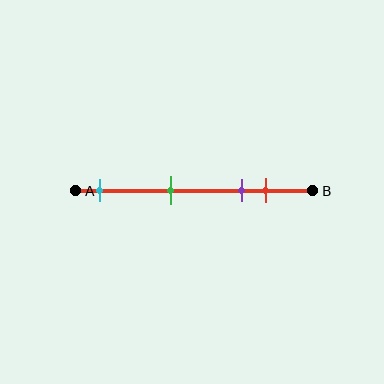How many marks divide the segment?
There are 4 marks dividing the segment.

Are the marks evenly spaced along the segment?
No, the marks are not evenly spaced.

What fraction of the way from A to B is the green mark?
The green mark is approximately 40% (0.4) of the way from A to B.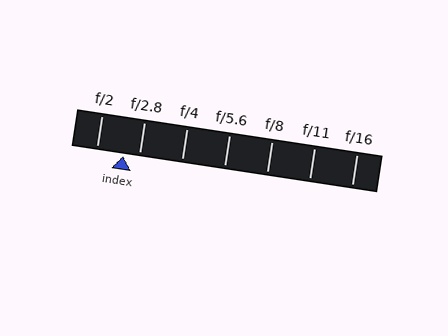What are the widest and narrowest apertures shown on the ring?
The widest aperture shown is f/2 and the narrowest is f/16.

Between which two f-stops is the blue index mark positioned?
The index mark is between f/2 and f/2.8.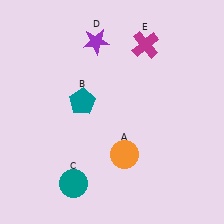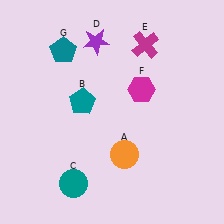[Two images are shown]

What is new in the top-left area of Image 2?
A teal pentagon (G) was added in the top-left area of Image 2.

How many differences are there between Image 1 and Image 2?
There are 2 differences between the two images.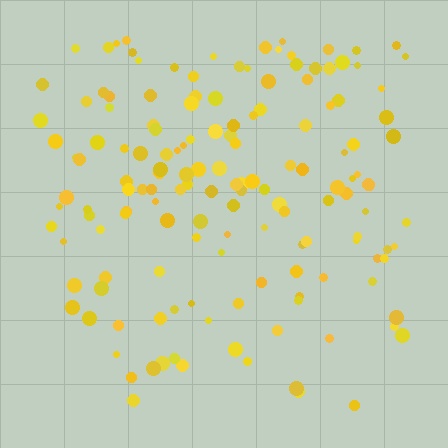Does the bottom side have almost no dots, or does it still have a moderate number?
Still a moderate number, just noticeably fewer than the top.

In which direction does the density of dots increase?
From bottom to top, with the top side densest.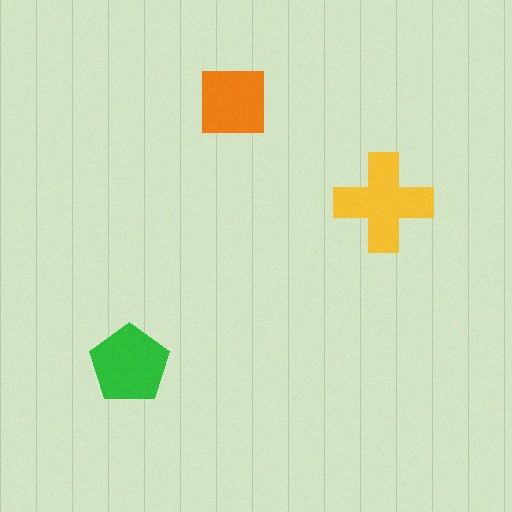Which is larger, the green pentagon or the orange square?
The green pentagon.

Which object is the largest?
The yellow cross.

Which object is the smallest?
The orange square.